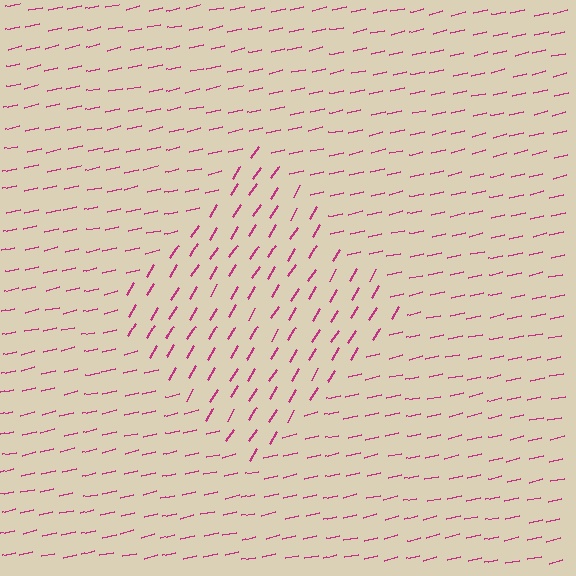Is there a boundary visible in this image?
Yes, there is a texture boundary formed by a change in line orientation.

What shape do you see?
I see a diamond.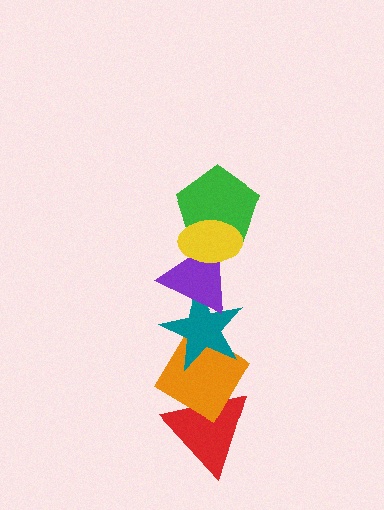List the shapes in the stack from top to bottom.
From top to bottom: the yellow ellipse, the green pentagon, the purple triangle, the teal star, the orange diamond, the red triangle.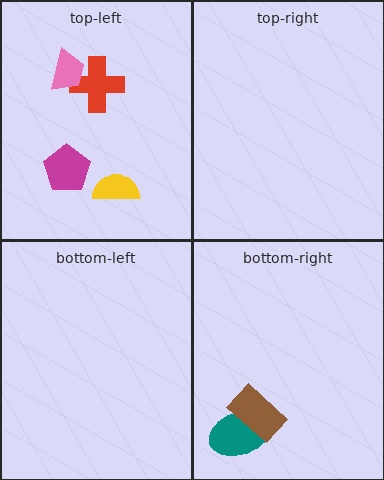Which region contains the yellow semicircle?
The top-left region.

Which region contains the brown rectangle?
The bottom-right region.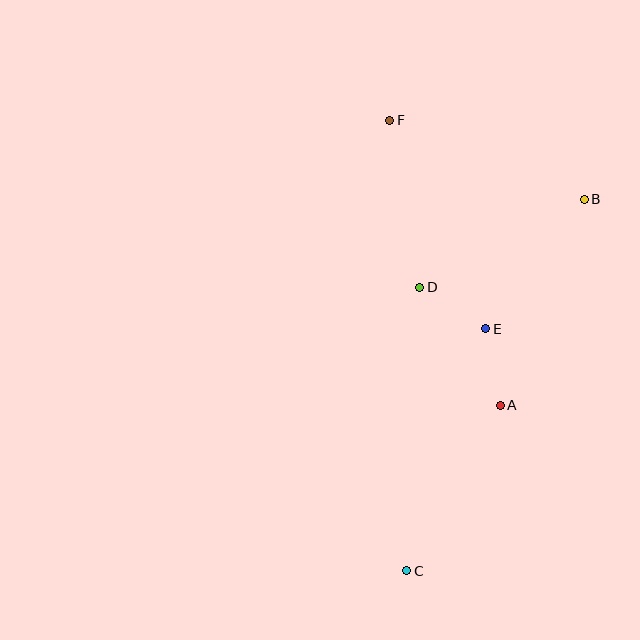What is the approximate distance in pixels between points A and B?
The distance between A and B is approximately 222 pixels.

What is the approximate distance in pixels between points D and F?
The distance between D and F is approximately 170 pixels.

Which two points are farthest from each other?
Points C and F are farthest from each other.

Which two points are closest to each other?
Points D and E are closest to each other.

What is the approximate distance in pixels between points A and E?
The distance between A and E is approximately 78 pixels.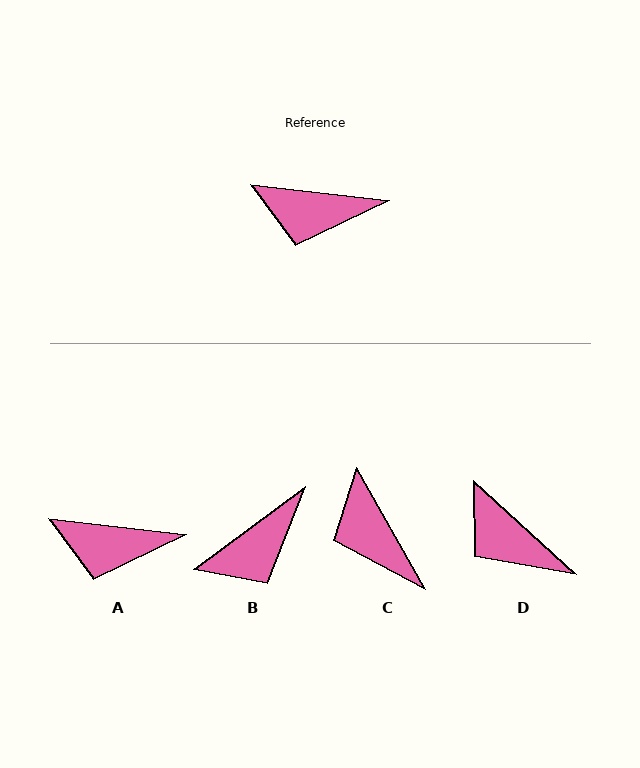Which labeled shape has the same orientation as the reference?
A.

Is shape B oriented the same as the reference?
No, it is off by about 43 degrees.